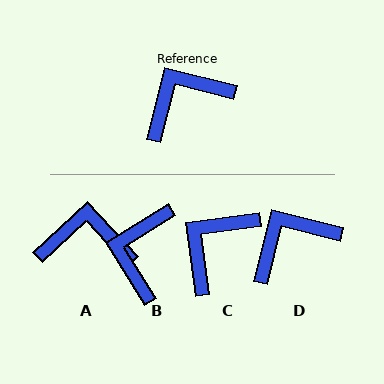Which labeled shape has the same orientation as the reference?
D.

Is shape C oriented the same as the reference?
No, it is off by about 22 degrees.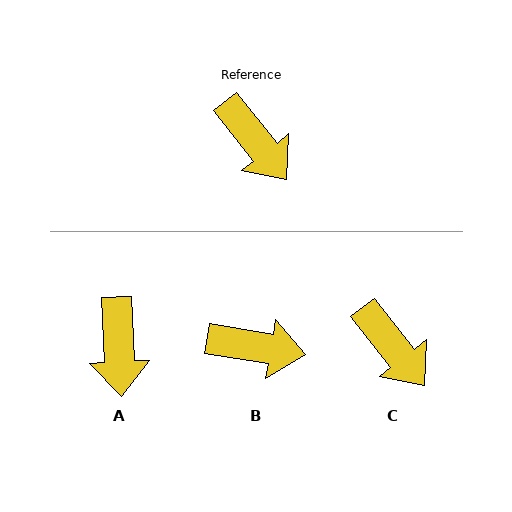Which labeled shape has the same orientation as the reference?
C.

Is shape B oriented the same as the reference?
No, it is off by about 43 degrees.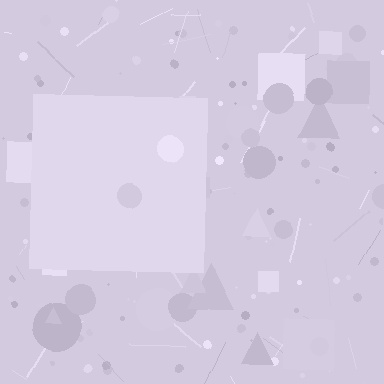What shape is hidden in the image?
A square is hidden in the image.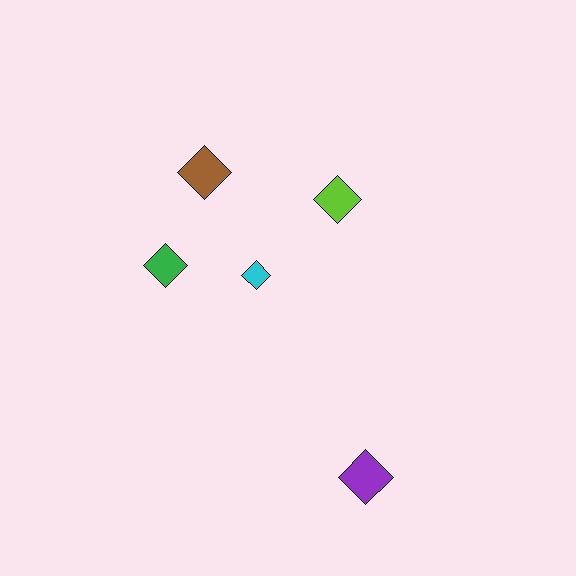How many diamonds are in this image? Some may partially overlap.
There are 5 diamonds.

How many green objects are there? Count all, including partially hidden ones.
There is 1 green object.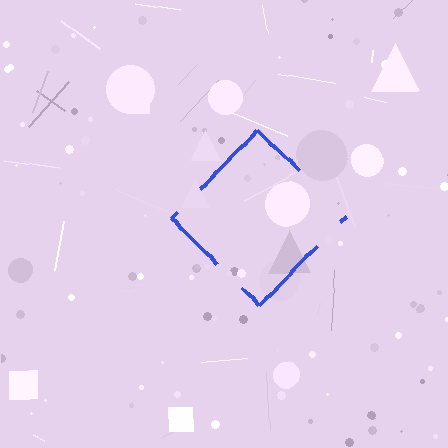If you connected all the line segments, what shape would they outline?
They would outline a diamond.